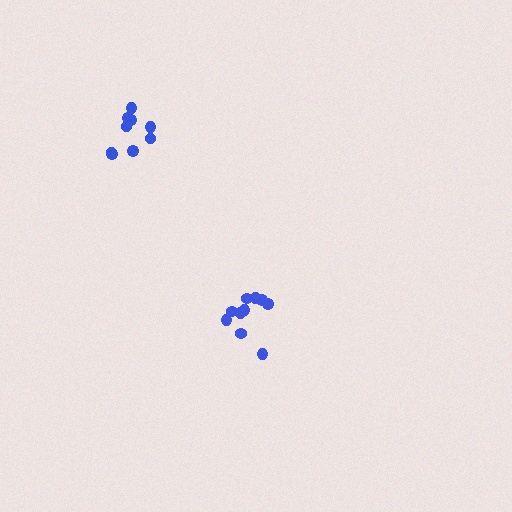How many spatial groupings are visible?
There are 2 spatial groupings.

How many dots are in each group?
Group 1: 10 dots, Group 2: 10 dots (20 total).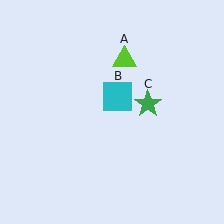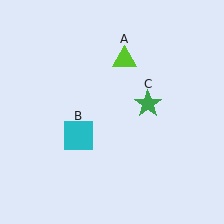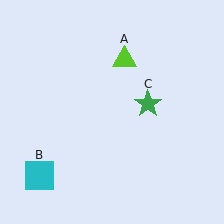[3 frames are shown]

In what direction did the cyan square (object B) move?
The cyan square (object B) moved down and to the left.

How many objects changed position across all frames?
1 object changed position: cyan square (object B).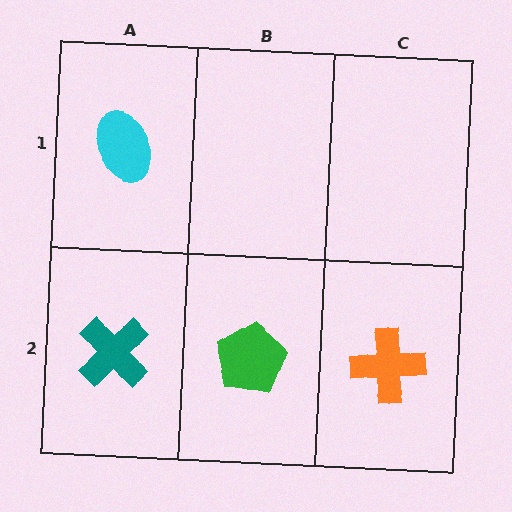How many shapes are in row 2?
3 shapes.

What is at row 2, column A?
A teal cross.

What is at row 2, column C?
An orange cross.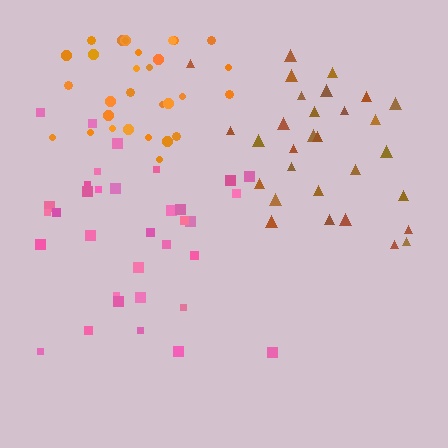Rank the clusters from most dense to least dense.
orange, brown, pink.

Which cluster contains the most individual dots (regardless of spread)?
Pink (34).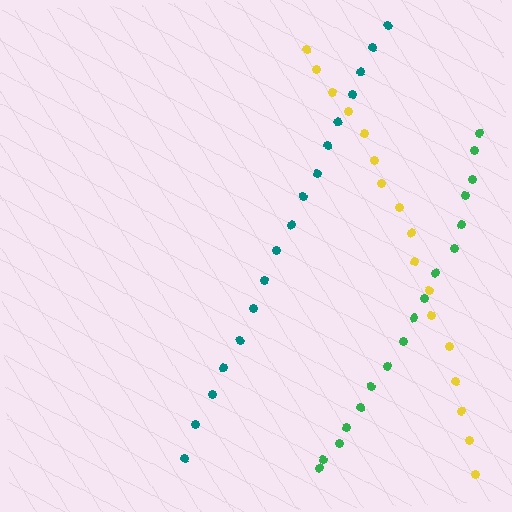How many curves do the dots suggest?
There are 3 distinct paths.